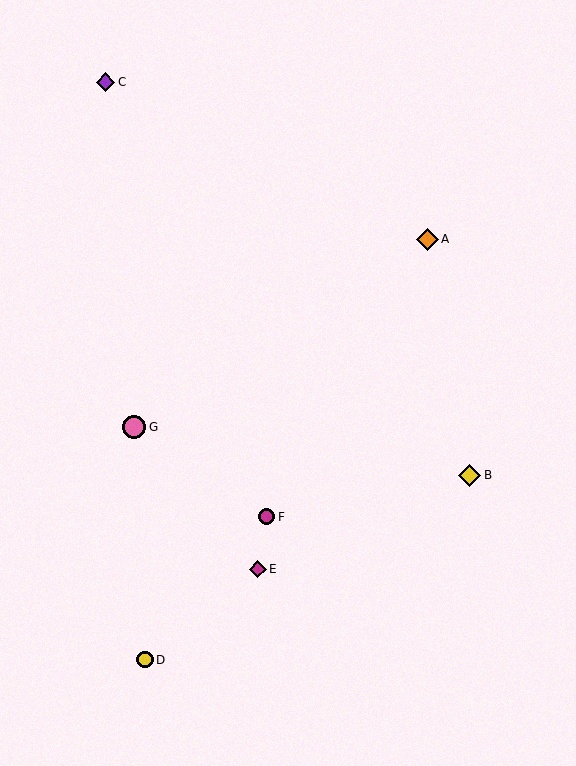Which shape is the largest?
The pink circle (labeled G) is the largest.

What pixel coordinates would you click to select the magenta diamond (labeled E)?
Click at (258, 569) to select the magenta diamond E.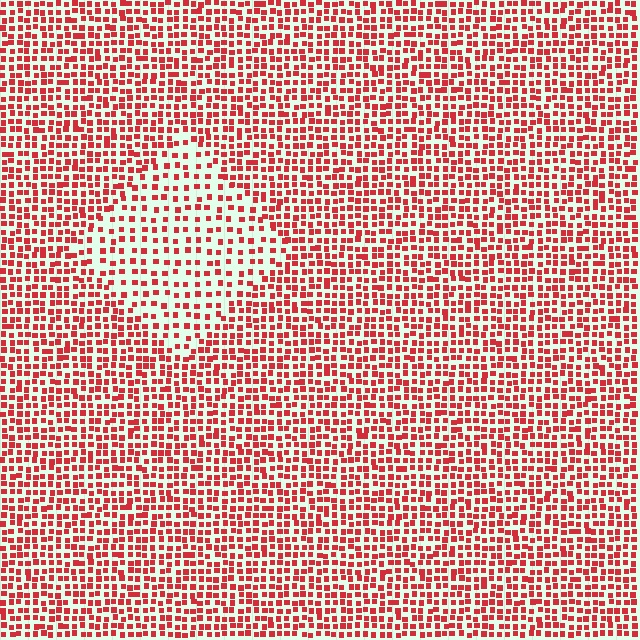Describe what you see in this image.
The image contains small red elements arranged at two different densities. A diamond-shaped region is visible where the elements are less densely packed than the surrounding area.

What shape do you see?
I see a diamond.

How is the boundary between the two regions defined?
The boundary is defined by a change in element density (approximately 1.8x ratio). All elements are the same color, size, and shape.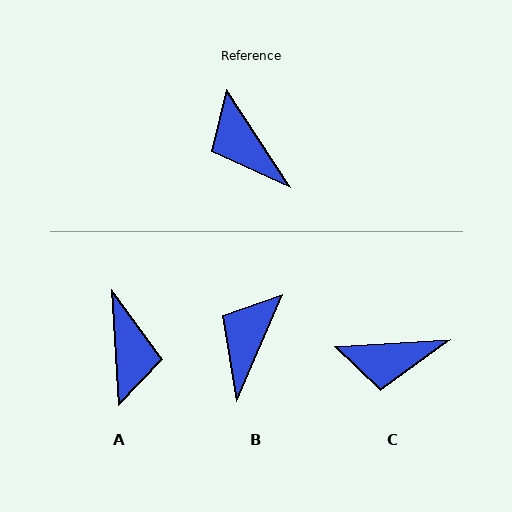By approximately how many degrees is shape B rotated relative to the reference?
Approximately 57 degrees clockwise.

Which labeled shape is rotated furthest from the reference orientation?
A, about 150 degrees away.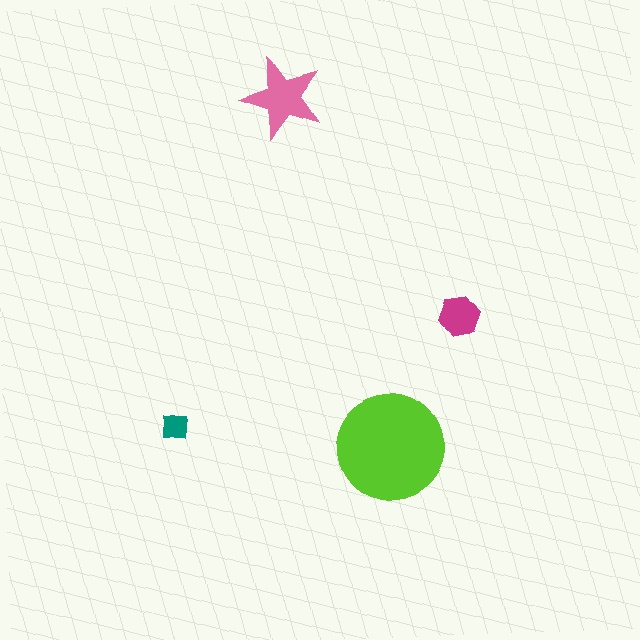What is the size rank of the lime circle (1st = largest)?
1st.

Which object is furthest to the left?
The teal square is leftmost.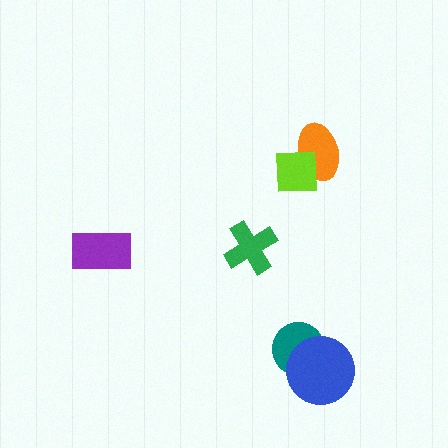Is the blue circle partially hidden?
No, no other shape covers it.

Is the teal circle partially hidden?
Yes, it is partially covered by another shape.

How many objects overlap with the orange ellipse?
1 object overlaps with the orange ellipse.